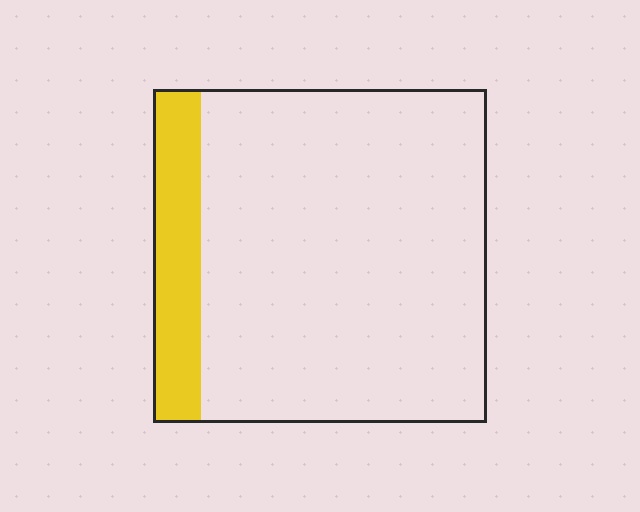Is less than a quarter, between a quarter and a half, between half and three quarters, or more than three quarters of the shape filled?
Less than a quarter.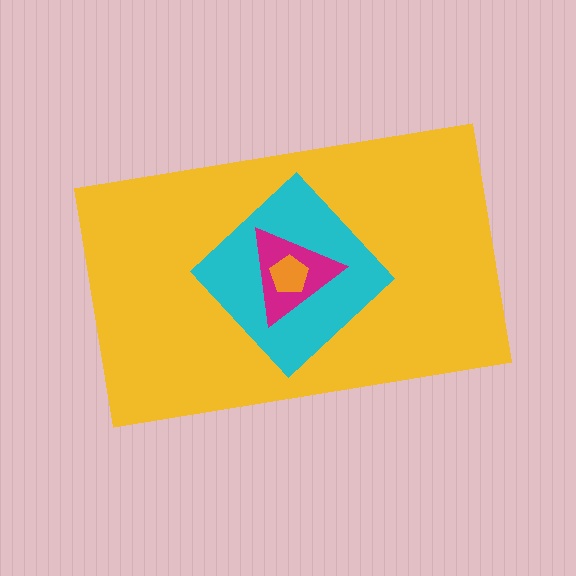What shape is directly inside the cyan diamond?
The magenta triangle.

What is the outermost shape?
The yellow rectangle.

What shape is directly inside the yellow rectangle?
The cyan diamond.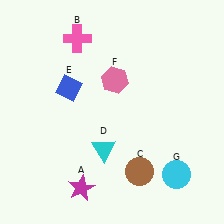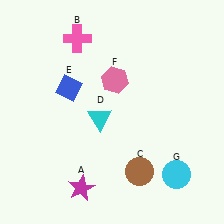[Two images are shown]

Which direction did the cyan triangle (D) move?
The cyan triangle (D) moved up.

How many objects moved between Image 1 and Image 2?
1 object moved between the two images.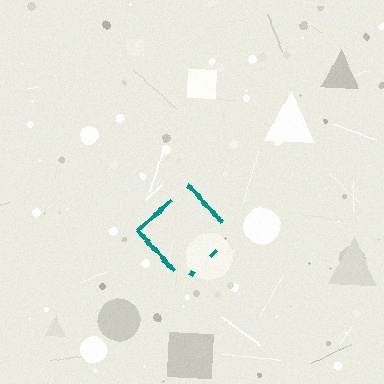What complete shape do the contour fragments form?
The contour fragments form a diamond.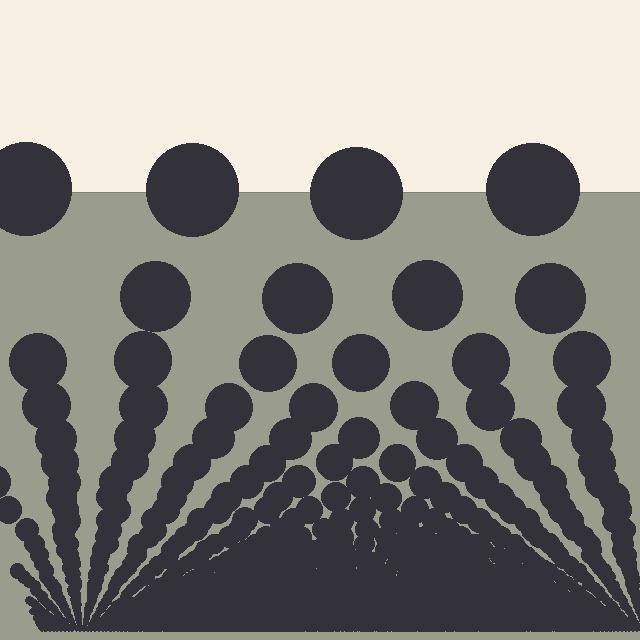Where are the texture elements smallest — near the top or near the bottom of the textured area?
Near the bottom.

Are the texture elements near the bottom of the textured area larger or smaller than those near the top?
Smaller. The gradient is inverted — elements near the bottom are smaller and denser.